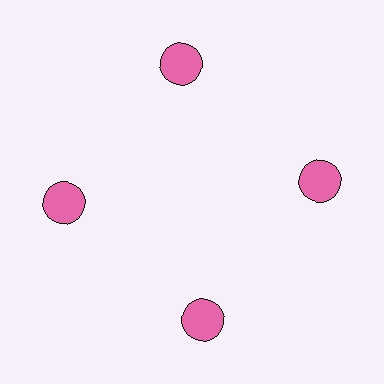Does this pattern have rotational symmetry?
Yes, this pattern has 4-fold rotational symmetry. It looks the same after rotating 90 degrees around the center.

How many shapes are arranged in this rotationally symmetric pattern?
There are 4 shapes, arranged in 4 groups of 1.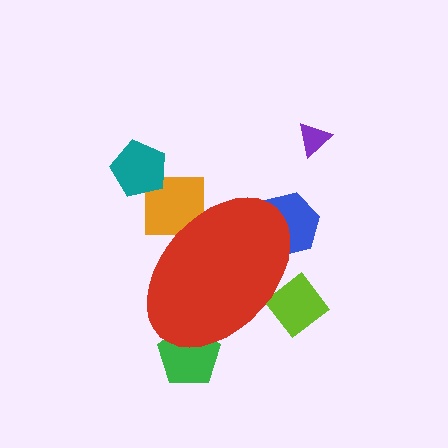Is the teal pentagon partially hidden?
No, the teal pentagon is fully visible.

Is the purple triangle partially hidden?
No, the purple triangle is fully visible.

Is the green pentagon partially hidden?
Yes, the green pentagon is partially hidden behind the red ellipse.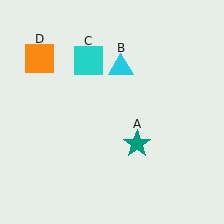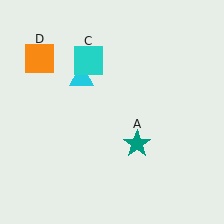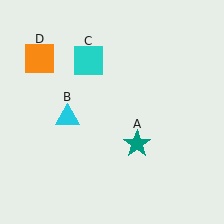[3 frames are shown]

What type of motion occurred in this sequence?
The cyan triangle (object B) rotated counterclockwise around the center of the scene.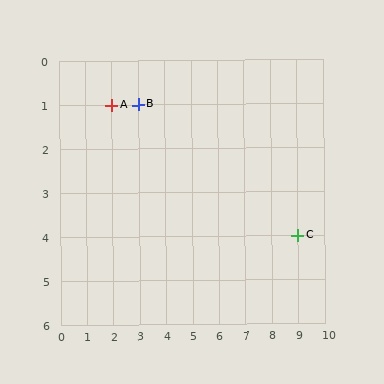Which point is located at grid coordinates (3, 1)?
Point B is at (3, 1).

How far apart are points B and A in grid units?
Points B and A are 1 column apart.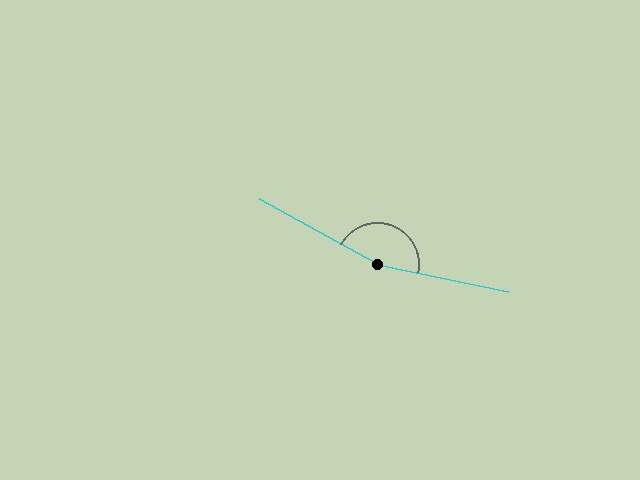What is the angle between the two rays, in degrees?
Approximately 163 degrees.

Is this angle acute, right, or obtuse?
It is obtuse.